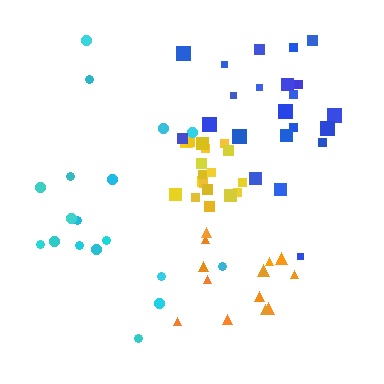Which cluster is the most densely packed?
Yellow.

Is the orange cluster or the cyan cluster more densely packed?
Orange.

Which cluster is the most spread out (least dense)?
Cyan.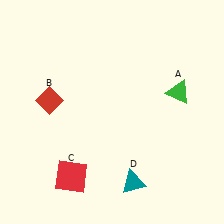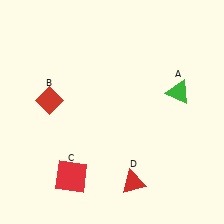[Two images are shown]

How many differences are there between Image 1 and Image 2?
There is 1 difference between the two images.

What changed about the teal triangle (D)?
In Image 1, D is teal. In Image 2, it changed to red.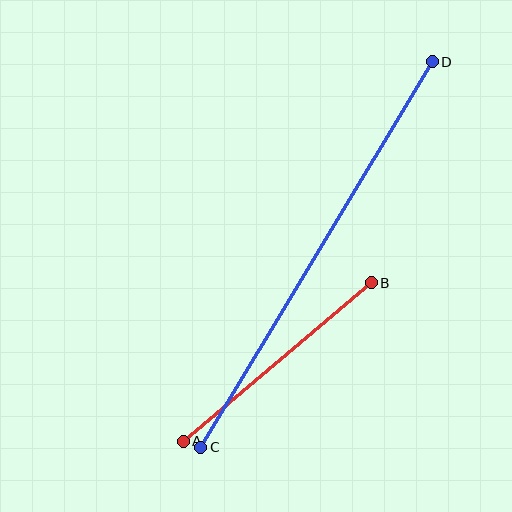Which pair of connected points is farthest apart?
Points C and D are farthest apart.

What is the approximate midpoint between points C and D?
The midpoint is at approximately (317, 255) pixels.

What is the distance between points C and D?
The distance is approximately 449 pixels.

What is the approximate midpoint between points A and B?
The midpoint is at approximately (277, 362) pixels.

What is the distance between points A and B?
The distance is approximately 246 pixels.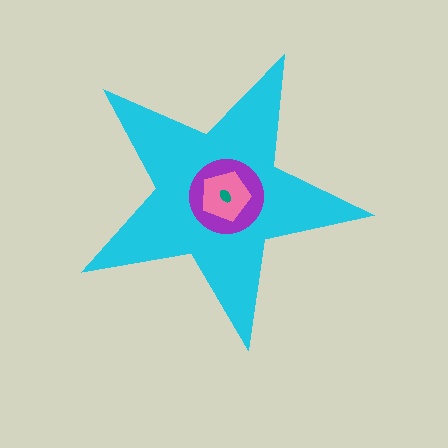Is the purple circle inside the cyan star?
Yes.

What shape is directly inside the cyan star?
The purple circle.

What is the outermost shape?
The cyan star.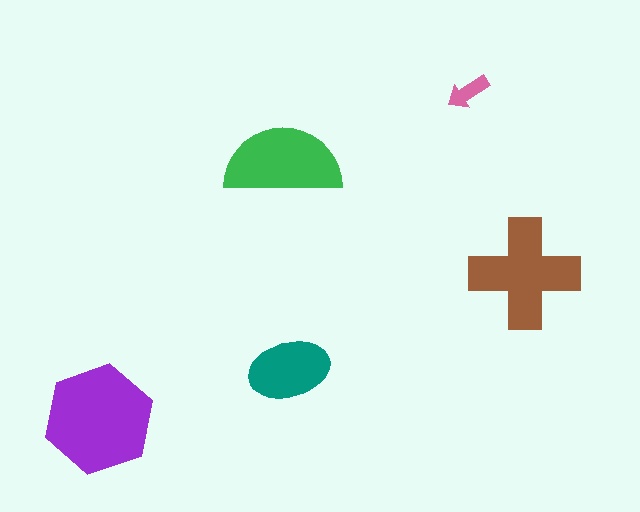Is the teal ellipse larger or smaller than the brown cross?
Smaller.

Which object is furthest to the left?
The purple hexagon is leftmost.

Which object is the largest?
The purple hexagon.